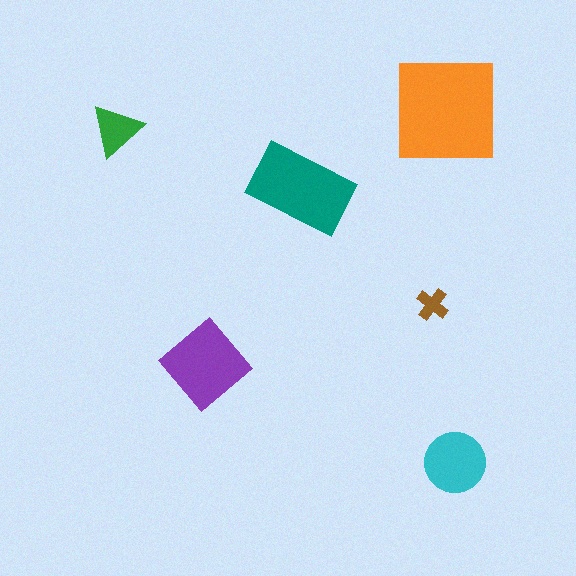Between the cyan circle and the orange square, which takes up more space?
The orange square.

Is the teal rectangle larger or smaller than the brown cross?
Larger.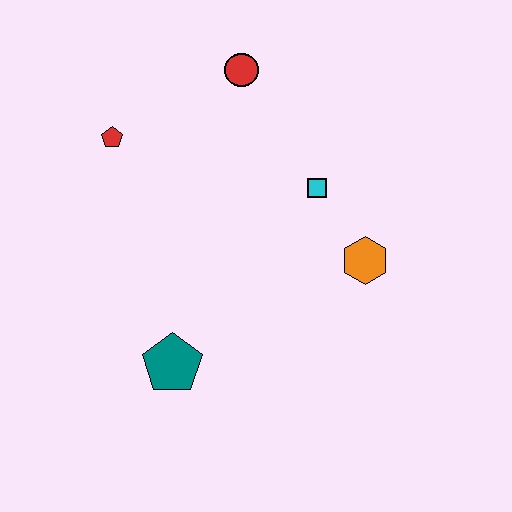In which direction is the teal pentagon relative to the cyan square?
The teal pentagon is below the cyan square.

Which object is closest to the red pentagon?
The red circle is closest to the red pentagon.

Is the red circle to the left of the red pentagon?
No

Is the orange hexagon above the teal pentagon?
Yes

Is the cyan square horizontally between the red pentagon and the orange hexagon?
Yes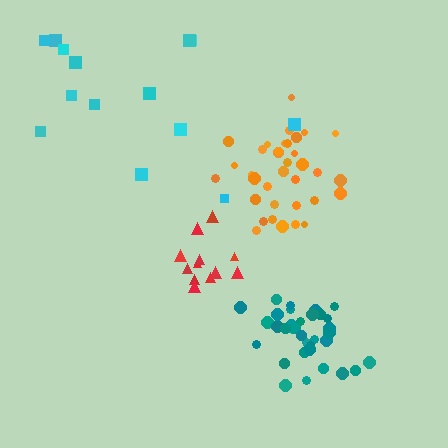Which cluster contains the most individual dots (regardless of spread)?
Orange (35).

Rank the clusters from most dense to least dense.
teal, orange, red, cyan.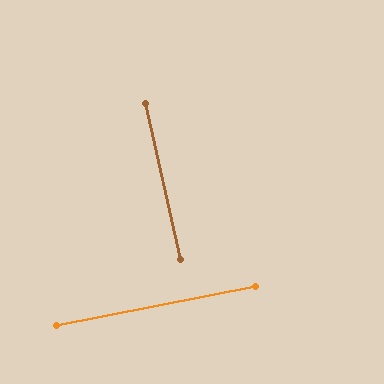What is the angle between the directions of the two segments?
Approximately 89 degrees.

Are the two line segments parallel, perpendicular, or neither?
Perpendicular — they meet at approximately 89°.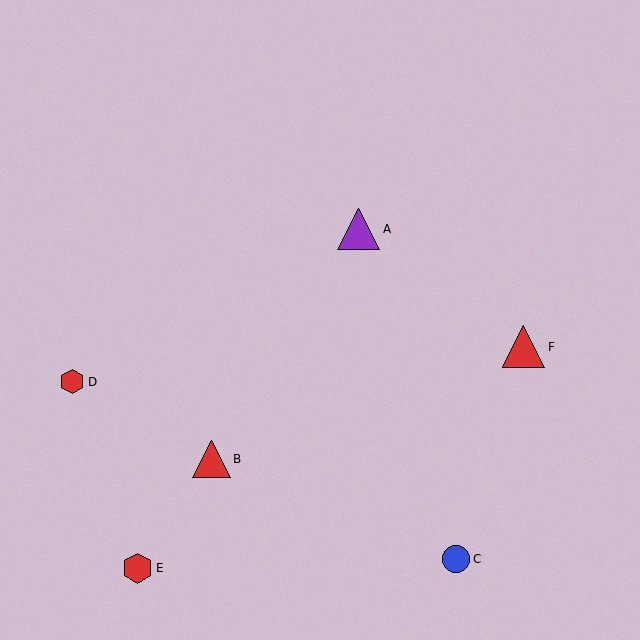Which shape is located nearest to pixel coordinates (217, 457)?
The red triangle (labeled B) at (212, 459) is nearest to that location.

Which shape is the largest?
The red triangle (labeled F) is the largest.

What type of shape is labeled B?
Shape B is a red triangle.